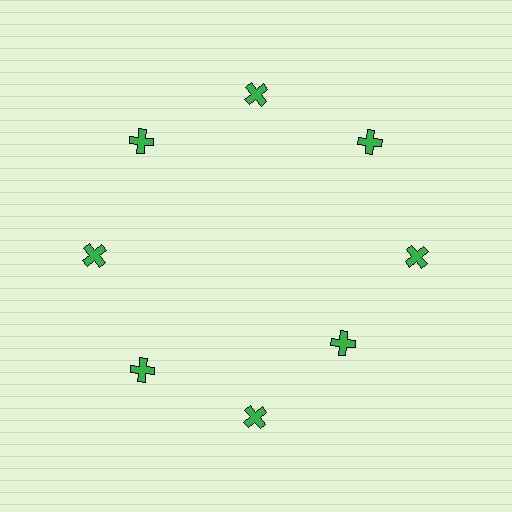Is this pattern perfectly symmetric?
No. The 8 green crosses are arranged in a ring, but one element near the 4 o'clock position is pulled inward toward the center, breaking the 8-fold rotational symmetry.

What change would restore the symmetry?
The symmetry would be restored by moving it outward, back onto the ring so that all 8 crosses sit at equal angles and equal distance from the center.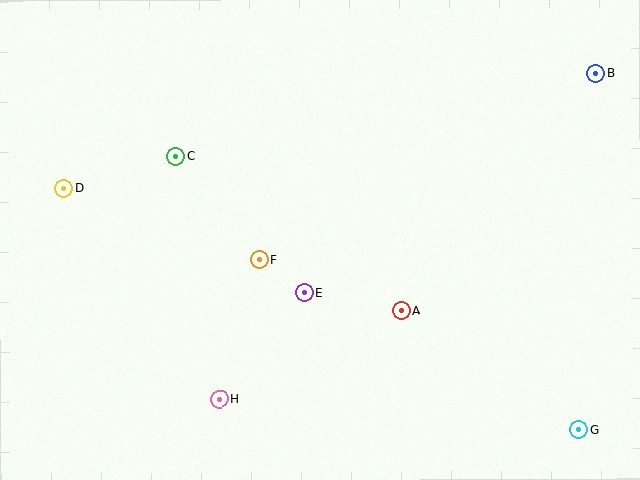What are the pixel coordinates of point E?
Point E is at (305, 293).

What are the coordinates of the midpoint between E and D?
The midpoint between E and D is at (184, 241).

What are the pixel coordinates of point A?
Point A is at (401, 310).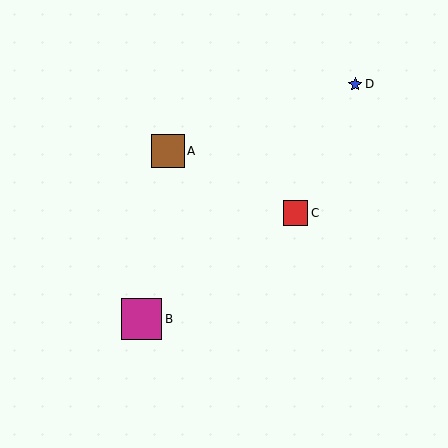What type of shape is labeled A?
Shape A is a brown square.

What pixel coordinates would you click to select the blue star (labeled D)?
Click at (355, 84) to select the blue star D.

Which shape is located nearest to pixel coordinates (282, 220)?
The red square (labeled C) at (296, 213) is nearest to that location.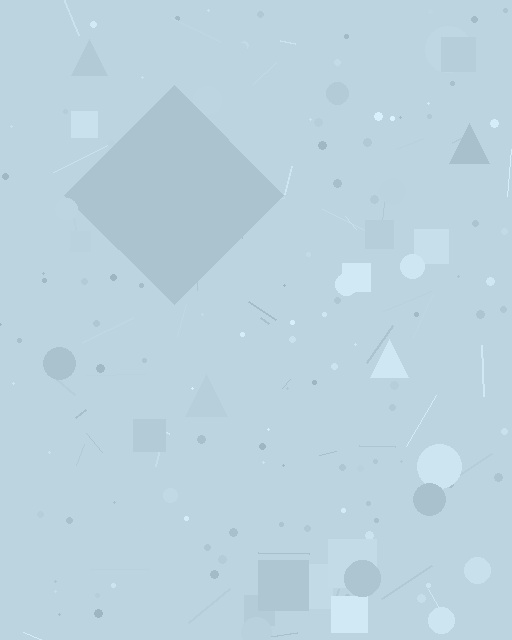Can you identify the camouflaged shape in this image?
The camouflaged shape is a diamond.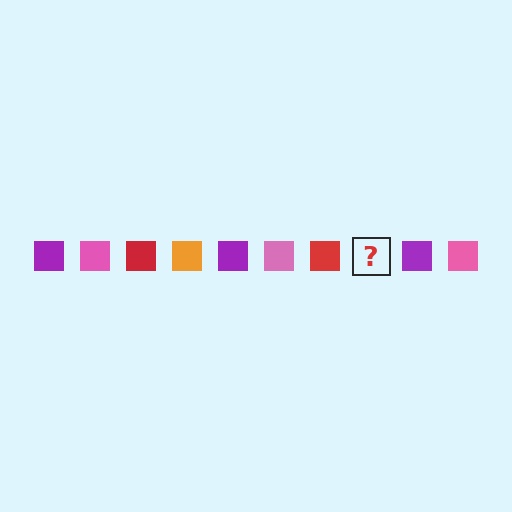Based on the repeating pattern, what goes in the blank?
The blank should be an orange square.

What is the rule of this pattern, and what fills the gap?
The rule is that the pattern cycles through purple, pink, red, orange squares. The gap should be filled with an orange square.